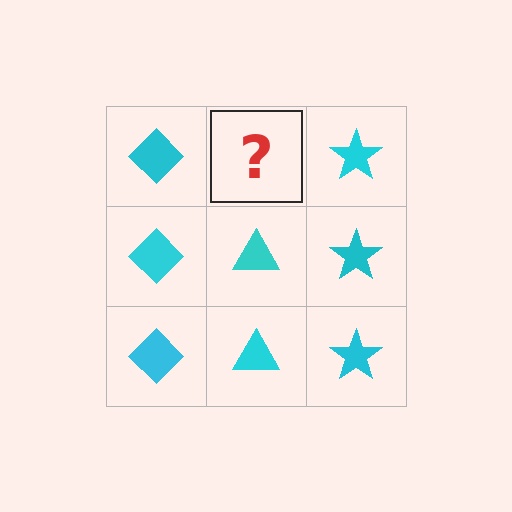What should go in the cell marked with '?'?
The missing cell should contain a cyan triangle.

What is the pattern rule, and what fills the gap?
The rule is that each column has a consistent shape. The gap should be filled with a cyan triangle.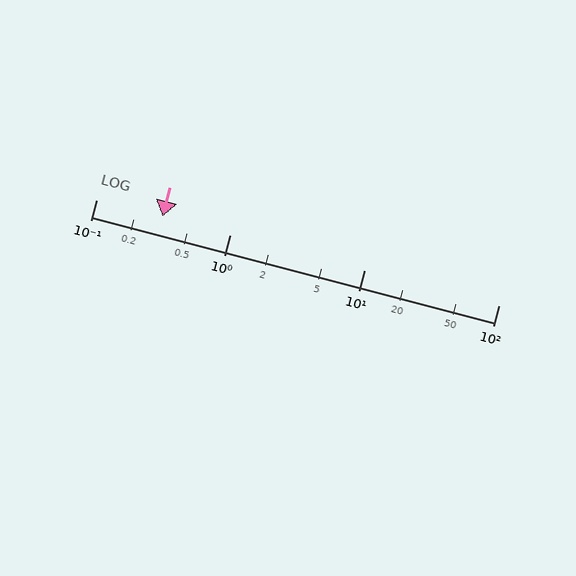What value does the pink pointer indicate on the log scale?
The pointer indicates approximately 0.31.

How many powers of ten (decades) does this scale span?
The scale spans 3 decades, from 0.1 to 100.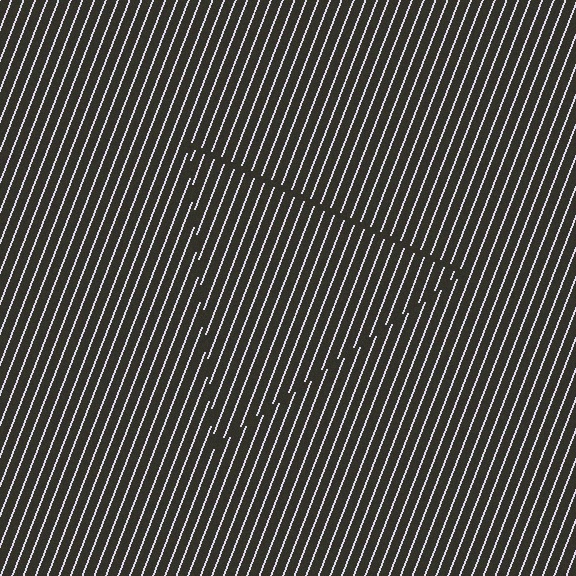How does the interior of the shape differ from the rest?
The interior of the shape contains the same grating, shifted by half a period — the contour is defined by the phase discontinuity where line-ends from the inner and outer gratings abut.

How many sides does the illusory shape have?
3 sides — the line-ends trace a triangle.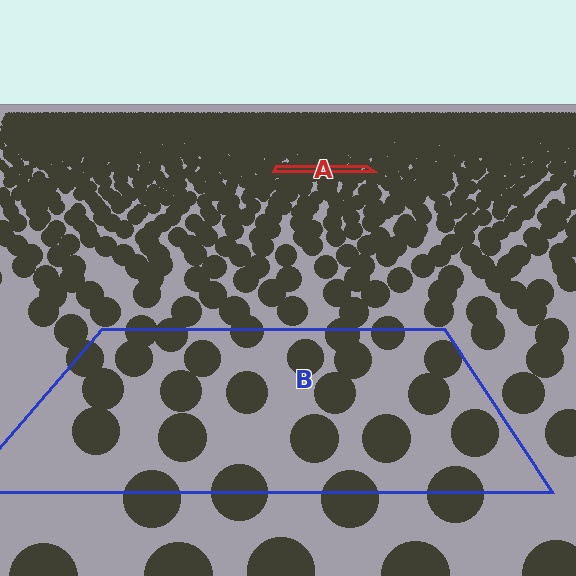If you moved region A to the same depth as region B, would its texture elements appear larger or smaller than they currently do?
They would appear larger. At a closer depth, the same texture elements are projected at a bigger on-screen size.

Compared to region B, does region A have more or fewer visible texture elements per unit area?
Region A has more texture elements per unit area — they are packed more densely because it is farther away.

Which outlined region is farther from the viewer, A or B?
Region A is farther from the viewer — the texture elements inside it appear smaller and more densely packed.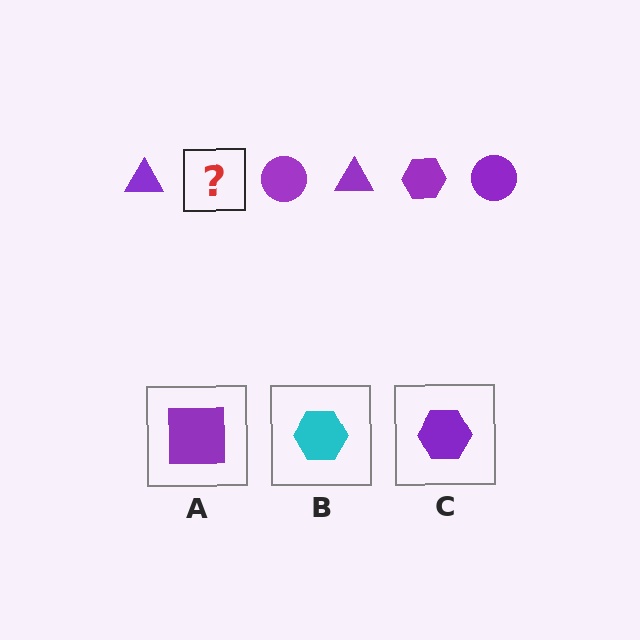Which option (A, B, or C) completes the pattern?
C.